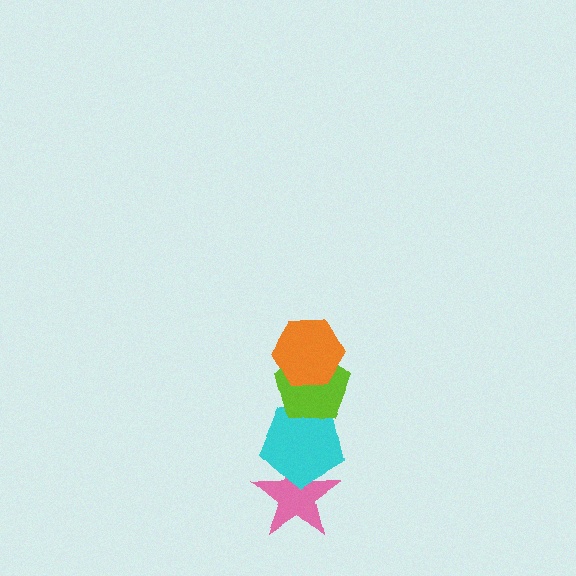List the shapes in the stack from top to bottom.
From top to bottom: the orange hexagon, the lime pentagon, the cyan pentagon, the pink star.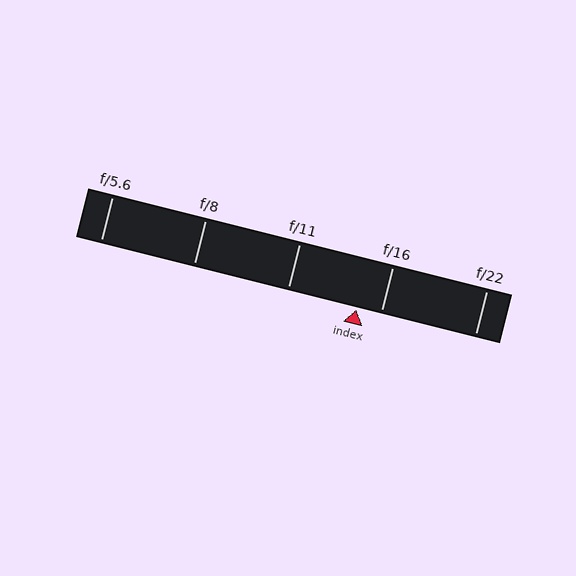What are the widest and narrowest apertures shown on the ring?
The widest aperture shown is f/5.6 and the narrowest is f/22.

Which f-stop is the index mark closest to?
The index mark is closest to f/16.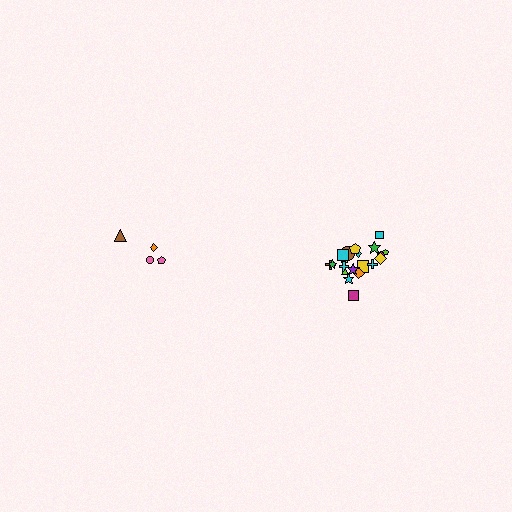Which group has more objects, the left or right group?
The right group.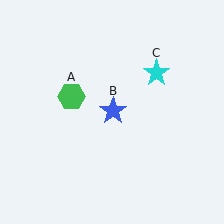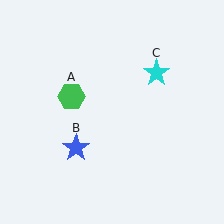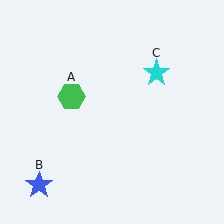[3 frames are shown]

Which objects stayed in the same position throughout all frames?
Green hexagon (object A) and cyan star (object C) remained stationary.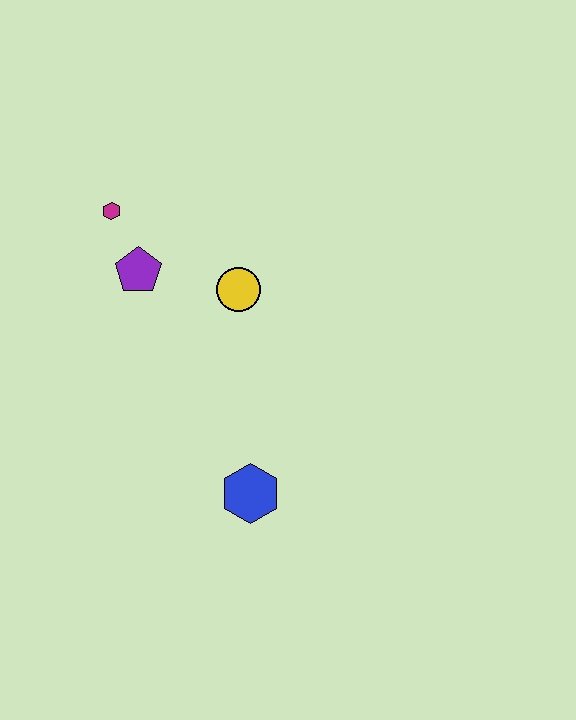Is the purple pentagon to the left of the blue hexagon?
Yes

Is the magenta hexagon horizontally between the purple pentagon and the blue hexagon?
No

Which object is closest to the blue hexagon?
The yellow circle is closest to the blue hexagon.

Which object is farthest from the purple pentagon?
The blue hexagon is farthest from the purple pentagon.